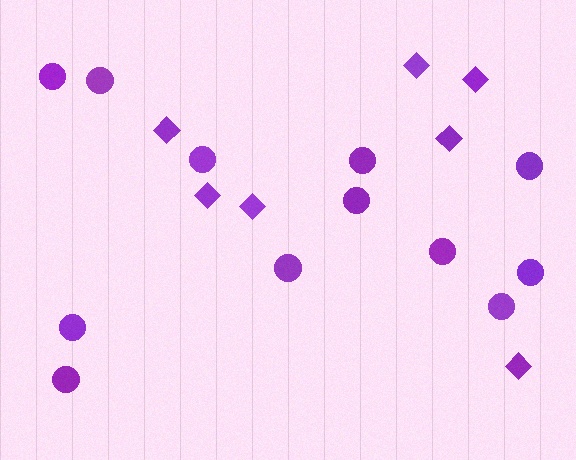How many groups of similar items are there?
There are 2 groups: one group of diamonds (7) and one group of circles (12).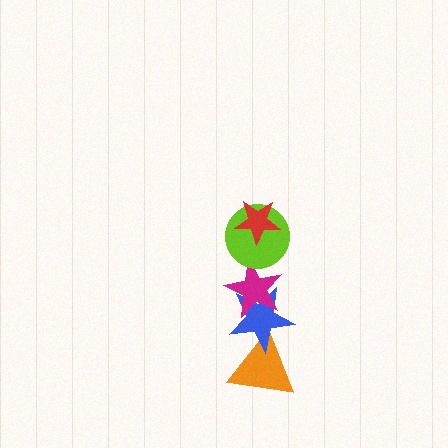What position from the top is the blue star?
The blue star is 4th from the top.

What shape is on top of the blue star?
The magenta star is on top of the blue star.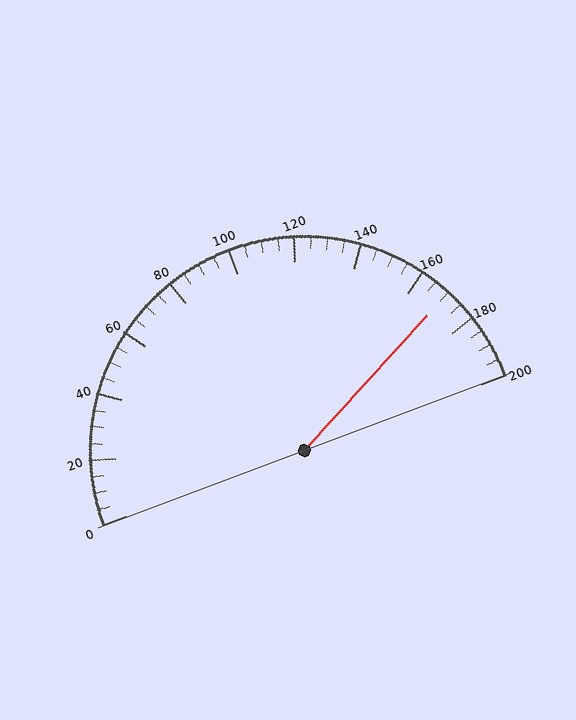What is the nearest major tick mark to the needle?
The nearest major tick mark is 160.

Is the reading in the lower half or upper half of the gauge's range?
The reading is in the upper half of the range (0 to 200).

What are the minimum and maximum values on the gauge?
The gauge ranges from 0 to 200.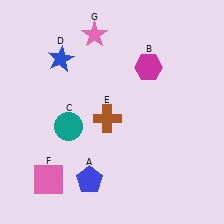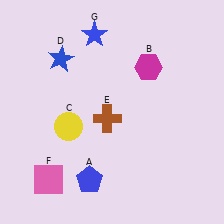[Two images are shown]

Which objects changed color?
C changed from teal to yellow. G changed from pink to blue.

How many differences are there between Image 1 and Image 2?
There are 2 differences between the two images.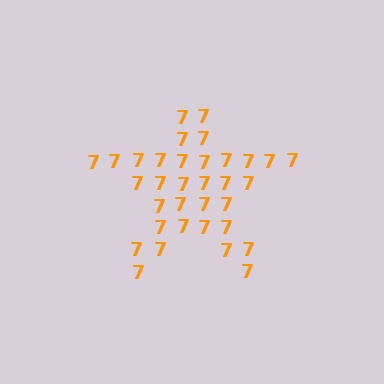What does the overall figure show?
The overall figure shows a star.